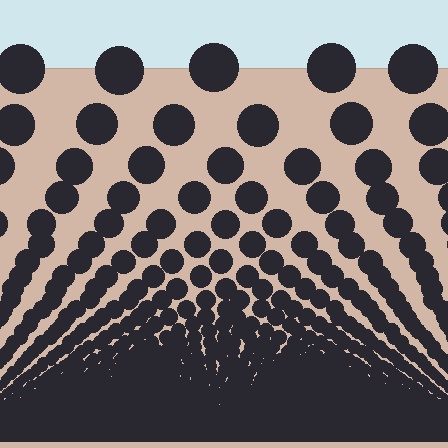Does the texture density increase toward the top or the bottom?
Density increases toward the bottom.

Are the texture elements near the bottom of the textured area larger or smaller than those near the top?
Smaller. The gradient is inverted — elements near the bottom are smaller and denser.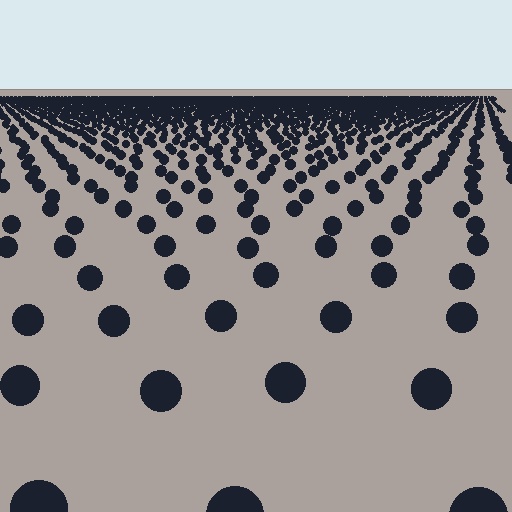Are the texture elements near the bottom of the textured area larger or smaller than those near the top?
Larger. Near the bottom, elements are closer to the viewer and appear at a bigger on-screen size.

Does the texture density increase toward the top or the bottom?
Density increases toward the top.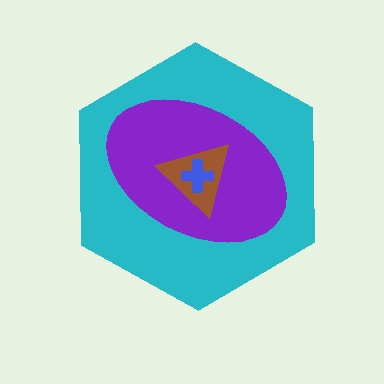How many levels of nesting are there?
4.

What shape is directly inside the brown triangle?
The blue cross.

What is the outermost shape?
The cyan hexagon.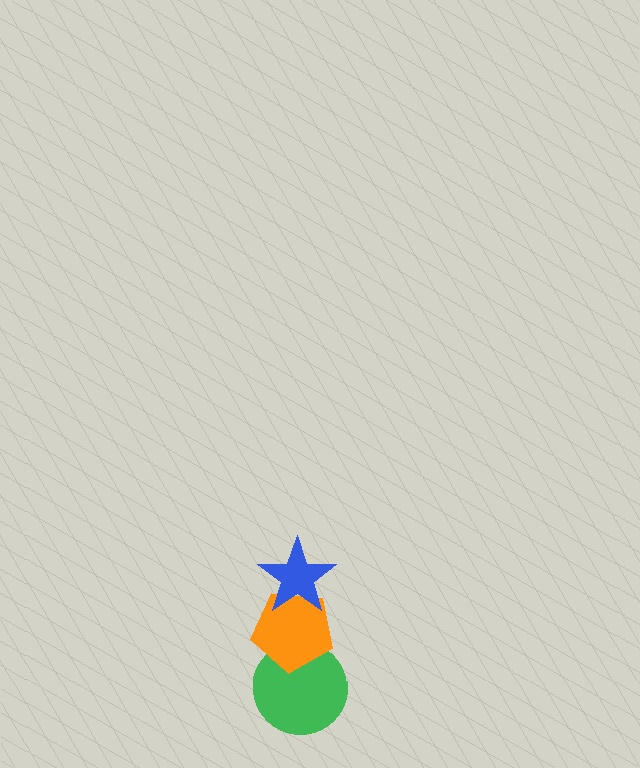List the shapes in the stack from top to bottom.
From top to bottom: the blue star, the orange pentagon, the green circle.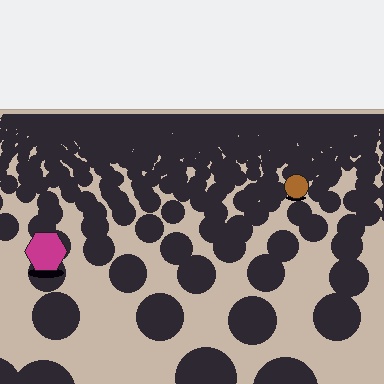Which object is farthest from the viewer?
The brown circle is farthest from the viewer. It appears smaller and the ground texture around it is denser.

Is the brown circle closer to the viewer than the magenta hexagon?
No. The magenta hexagon is closer — you can tell from the texture gradient: the ground texture is coarser near it.